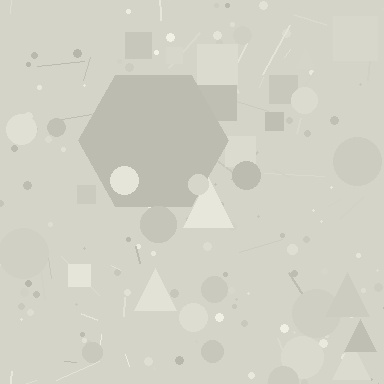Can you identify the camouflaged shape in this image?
The camouflaged shape is a hexagon.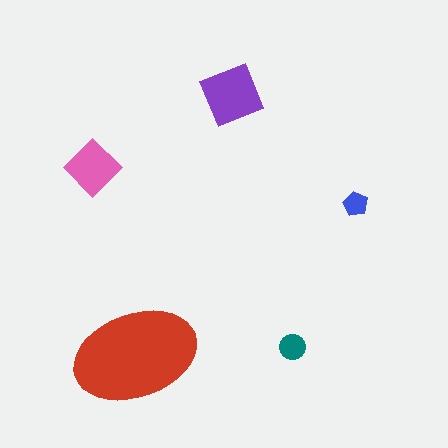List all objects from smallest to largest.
The blue pentagon, the teal circle, the pink diamond, the purple square, the red ellipse.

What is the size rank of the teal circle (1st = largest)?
4th.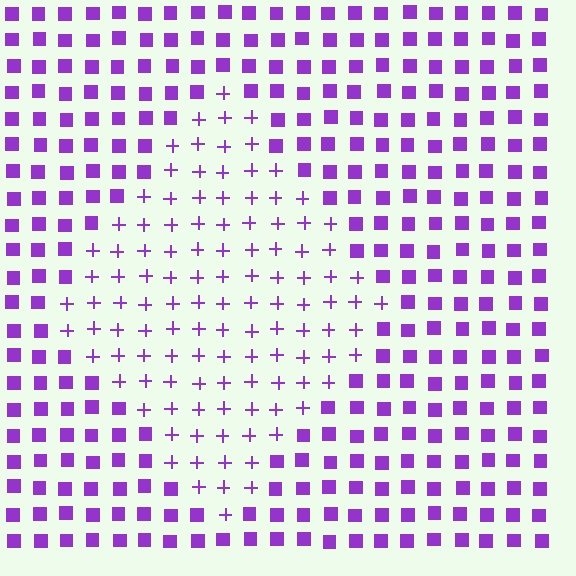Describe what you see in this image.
The image is filled with small purple elements arranged in a uniform grid. A diamond-shaped region contains plus signs, while the surrounding area contains squares. The boundary is defined purely by the change in element shape.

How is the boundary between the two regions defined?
The boundary is defined by a change in element shape: plus signs inside vs. squares outside. All elements share the same color and spacing.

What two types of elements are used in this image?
The image uses plus signs inside the diamond region and squares outside it.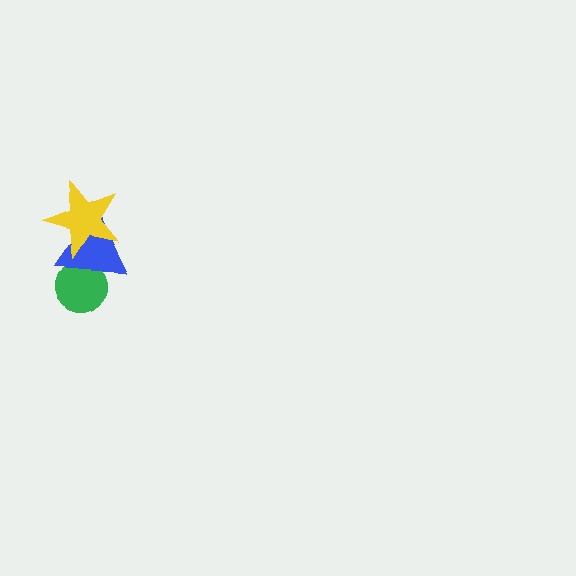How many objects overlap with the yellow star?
1 object overlaps with the yellow star.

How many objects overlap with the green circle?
1 object overlaps with the green circle.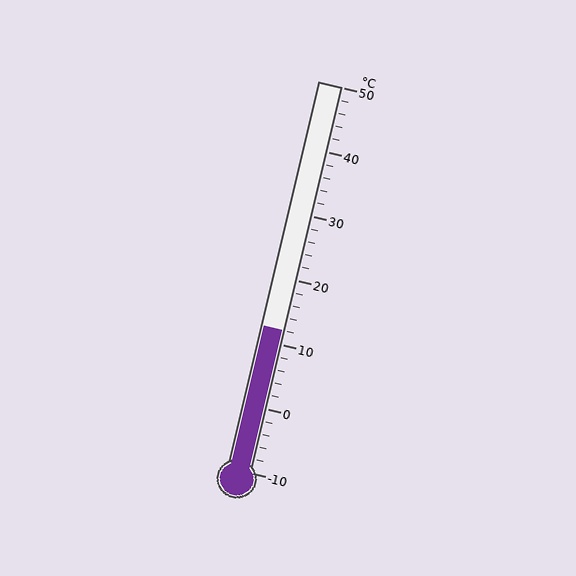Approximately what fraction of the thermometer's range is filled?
The thermometer is filled to approximately 35% of its range.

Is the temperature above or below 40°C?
The temperature is below 40°C.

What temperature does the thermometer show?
The thermometer shows approximately 12°C.